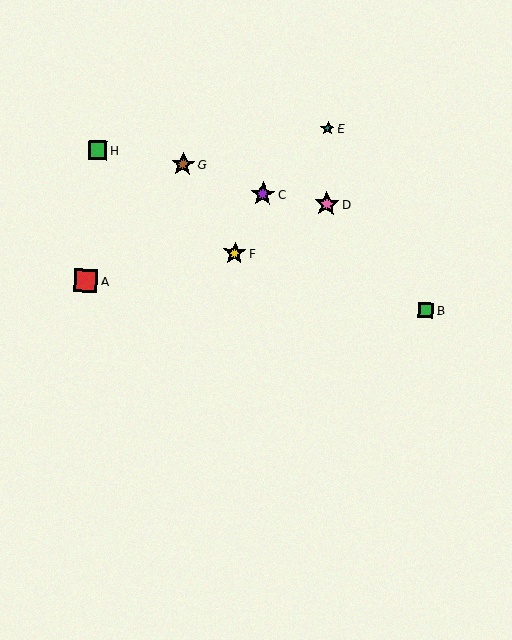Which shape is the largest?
The purple star (labeled C) is the largest.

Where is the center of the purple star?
The center of the purple star is at (263, 194).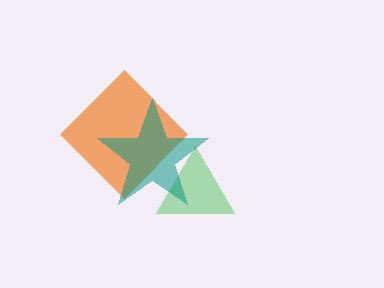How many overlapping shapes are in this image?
There are 3 overlapping shapes in the image.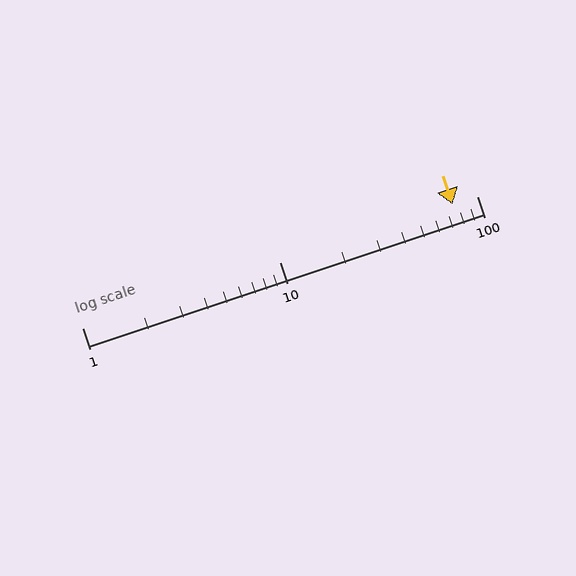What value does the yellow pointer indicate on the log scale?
The pointer indicates approximately 75.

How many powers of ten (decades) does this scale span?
The scale spans 2 decades, from 1 to 100.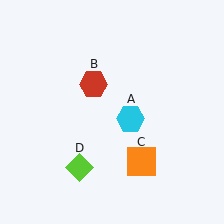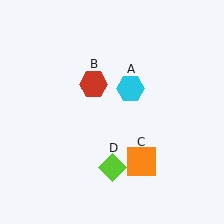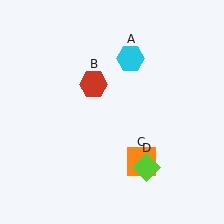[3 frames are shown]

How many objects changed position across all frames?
2 objects changed position: cyan hexagon (object A), lime diamond (object D).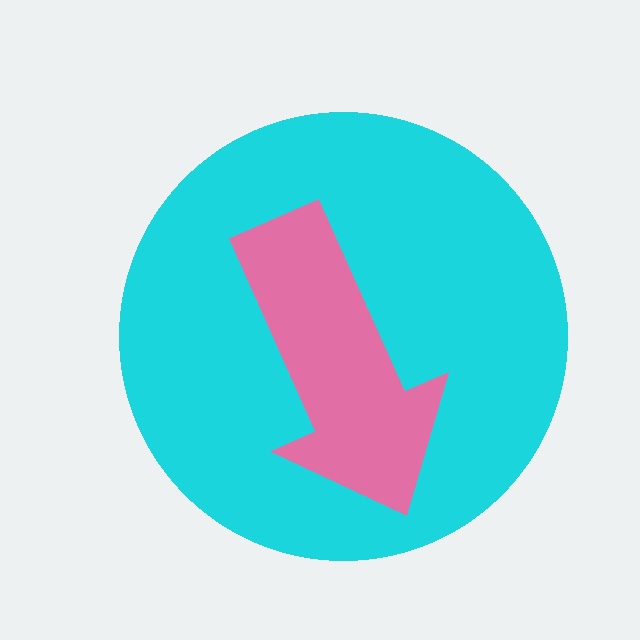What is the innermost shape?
The pink arrow.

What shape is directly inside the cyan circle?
The pink arrow.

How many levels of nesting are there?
2.